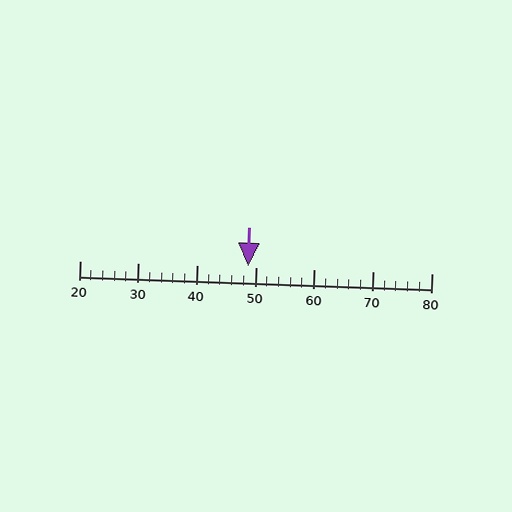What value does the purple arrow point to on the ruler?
The purple arrow points to approximately 49.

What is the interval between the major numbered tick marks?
The major tick marks are spaced 10 units apart.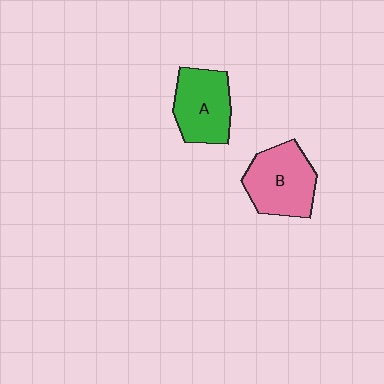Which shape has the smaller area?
Shape A (green).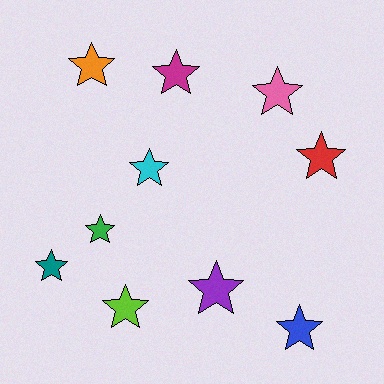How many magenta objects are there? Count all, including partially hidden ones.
There is 1 magenta object.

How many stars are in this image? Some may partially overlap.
There are 10 stars.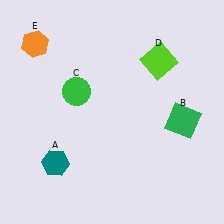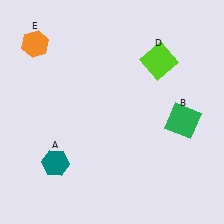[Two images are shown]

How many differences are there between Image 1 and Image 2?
There is 1 difference between the two images.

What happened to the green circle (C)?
The green circle (C) was removed in Image 2. It was in the top-left area of Image 1.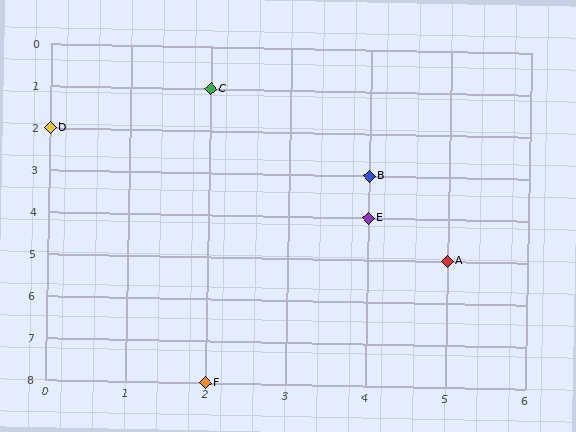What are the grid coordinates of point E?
Point E is at grid coordinates (4, 4).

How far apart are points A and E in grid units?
Points A and E are 1 column and 1 row apart (about 1.4 grid units diagonally).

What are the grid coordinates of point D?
Point D is at grid coordinates (0, 2).